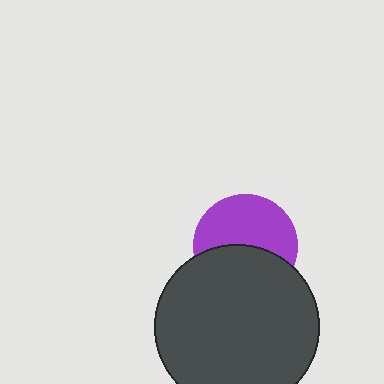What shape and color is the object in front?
The object in front is a dark gray circle.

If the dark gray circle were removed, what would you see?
You would see the complete purple circle.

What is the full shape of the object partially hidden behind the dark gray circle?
The partially hidden object is a purple circle.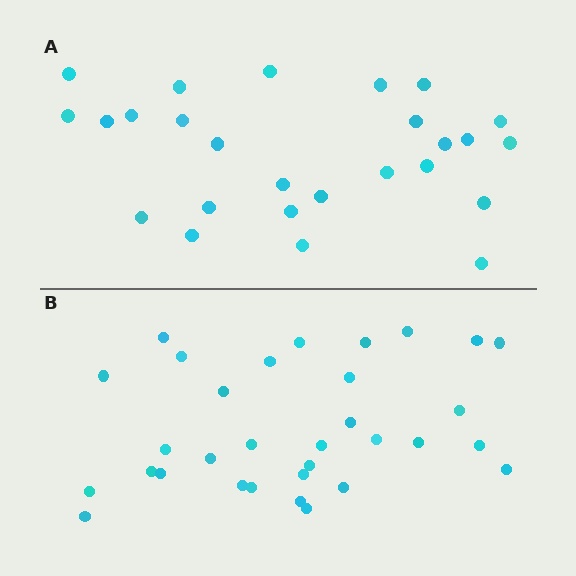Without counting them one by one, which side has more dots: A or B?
Region B (the bottom region) has more dots.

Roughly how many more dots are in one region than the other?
Region B has about 6 more dots than region A.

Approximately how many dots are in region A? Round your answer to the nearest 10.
About 30 dots. (The exact count is 26, which rounds to 30.)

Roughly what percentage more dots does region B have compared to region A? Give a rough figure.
About 25% more.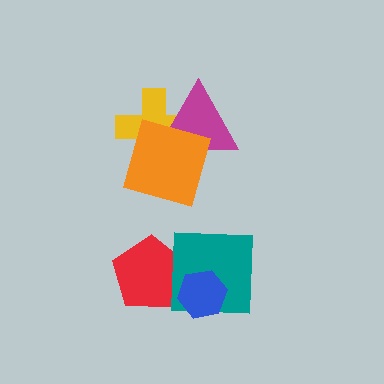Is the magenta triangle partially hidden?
Yes, it is partially covered by another shape.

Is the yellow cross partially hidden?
Yes, it is partially covered by another shape.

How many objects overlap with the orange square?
2 objects overlap with the orange square.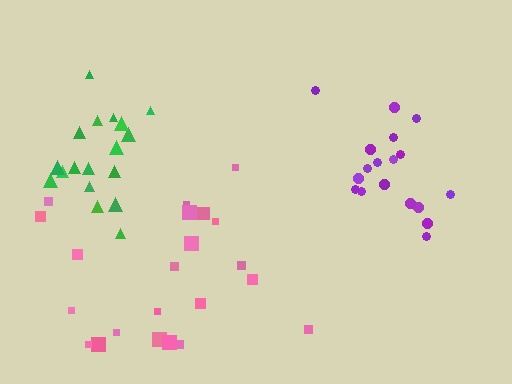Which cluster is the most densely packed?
Green.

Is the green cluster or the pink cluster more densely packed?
Green.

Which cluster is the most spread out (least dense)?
Pink.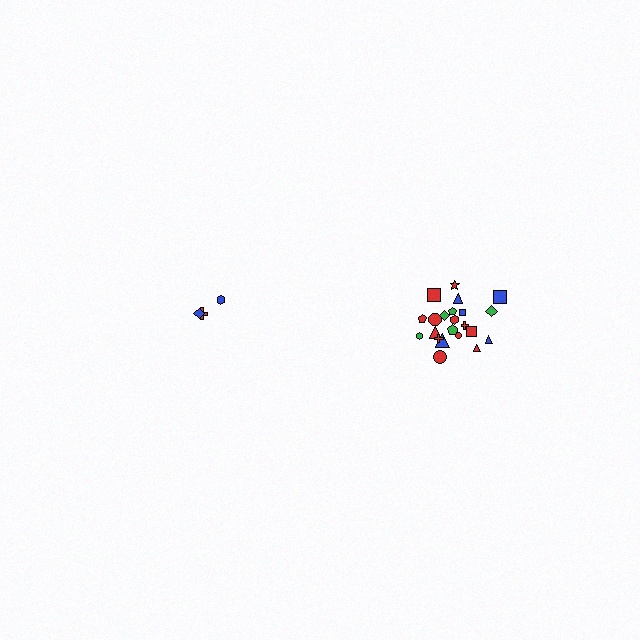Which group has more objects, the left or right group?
The right group.